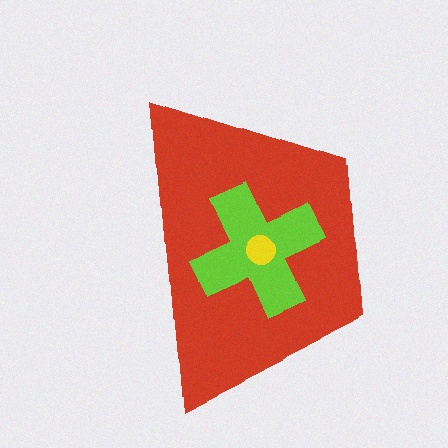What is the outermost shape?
The red trapezoid.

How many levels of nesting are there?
3.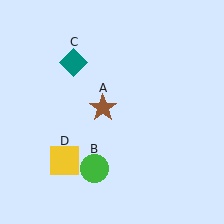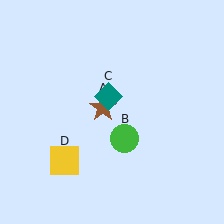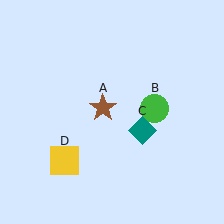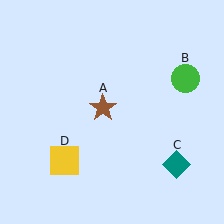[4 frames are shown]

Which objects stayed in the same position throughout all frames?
Brown star (object A) and yellow square (object D) remained stationary.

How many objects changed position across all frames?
2 objects changed position: green circle (object B), teal diamond (object C).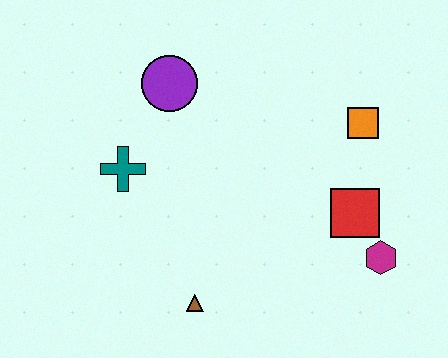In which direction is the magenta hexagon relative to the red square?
The magenta hexagon is below the red square.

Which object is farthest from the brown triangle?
The orange square is farthest from the brown triangle.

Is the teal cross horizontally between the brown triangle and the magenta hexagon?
No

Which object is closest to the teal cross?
The purple circle is closest to the teal cross.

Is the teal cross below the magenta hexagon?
No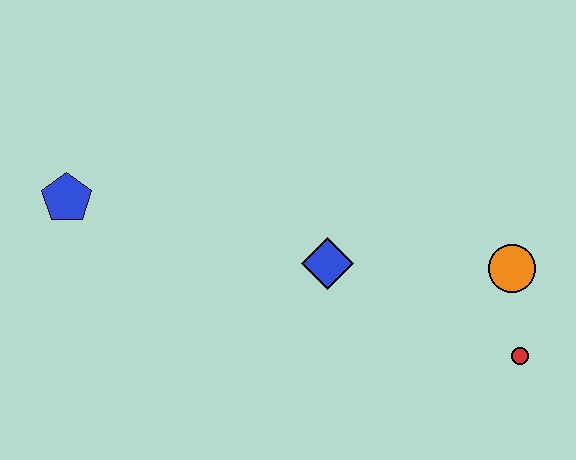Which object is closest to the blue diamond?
The orange circle is closest to the blue diamond.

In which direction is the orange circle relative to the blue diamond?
The orange circle is to the right of the blue diamond.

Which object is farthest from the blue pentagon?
The red circle is farthest from the blue pentagon.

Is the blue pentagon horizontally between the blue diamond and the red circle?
No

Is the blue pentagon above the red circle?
Yes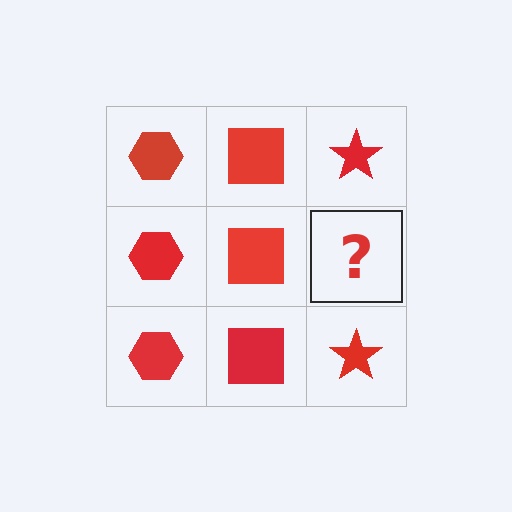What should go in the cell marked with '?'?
The missing cell should contain a red star.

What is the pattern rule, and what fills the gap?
The rule is that each column has a consistent shape. The gap should be filled with a red star.